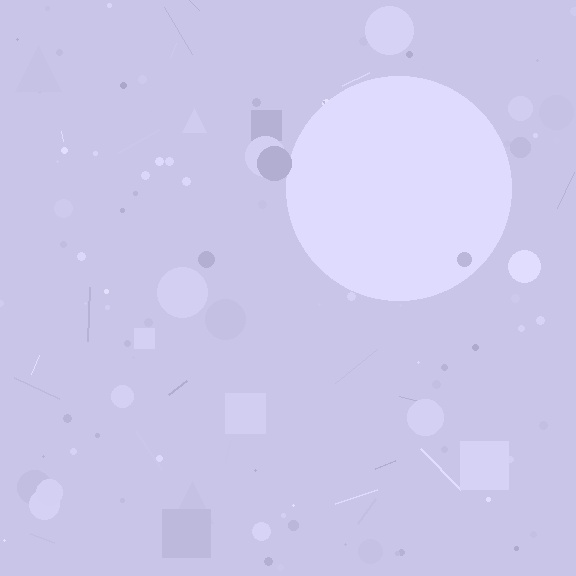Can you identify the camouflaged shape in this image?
The camouflaged shape is a circle.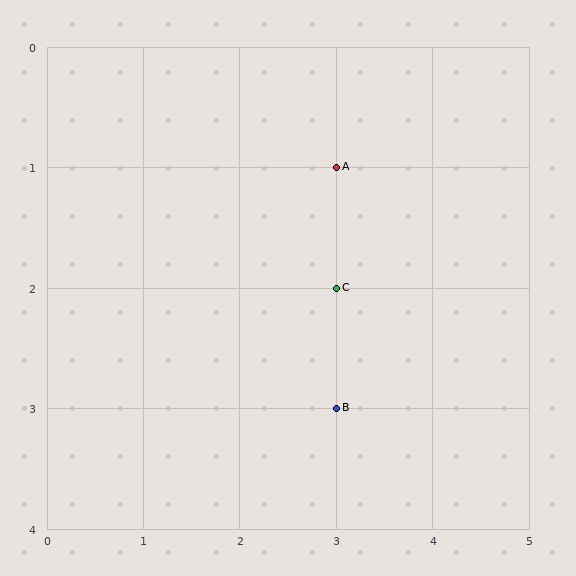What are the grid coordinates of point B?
Point B is at grid coordinates (3, 3).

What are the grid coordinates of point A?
Point A is at grid coordinates (3, 1).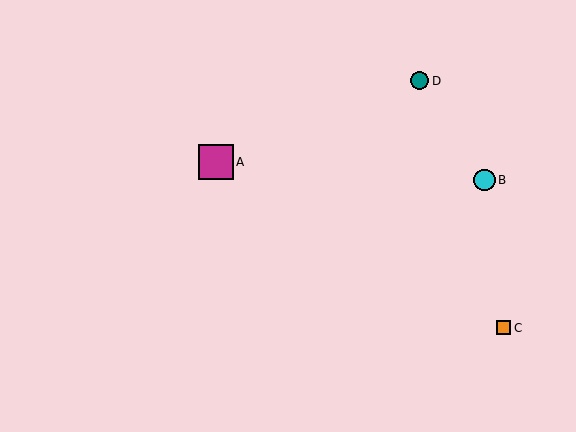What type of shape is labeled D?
Shape D is a teal circle.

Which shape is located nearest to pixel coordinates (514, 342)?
The orange square (labeled C) at (504, 328) is nearest to that location.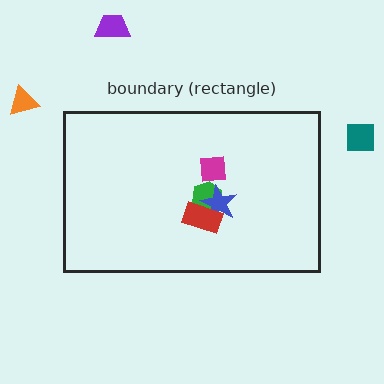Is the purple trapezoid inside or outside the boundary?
Outside.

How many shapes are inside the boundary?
4 inside, 3 outside.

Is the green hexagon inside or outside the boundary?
Inside.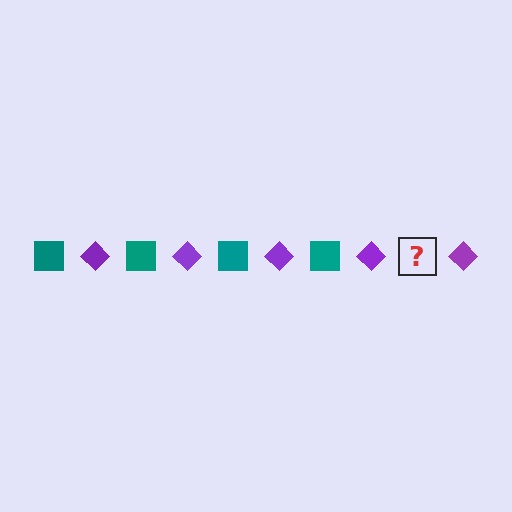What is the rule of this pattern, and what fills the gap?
The rule is that the pattern alternates between teal square and purple diamond. The gap should be filled with a teal square.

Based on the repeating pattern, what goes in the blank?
The blank should be a teal square.